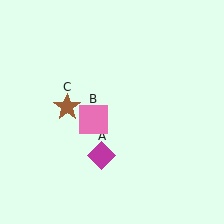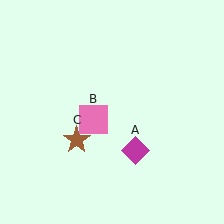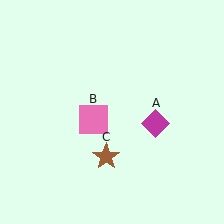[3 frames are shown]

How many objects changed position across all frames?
2 objects changed position: magenta diamond (object A), brown star (object C).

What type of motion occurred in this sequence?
The magenta diamond (object A), brown star (object C) rotated counterclockwise around the center of the scene.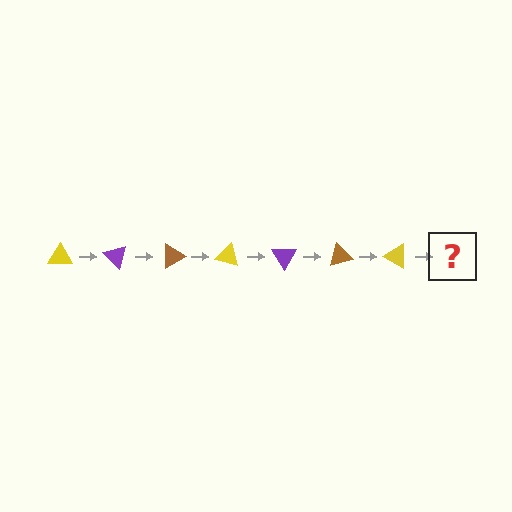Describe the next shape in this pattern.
It should be a purple triangle, rotated 315 degrees from the start.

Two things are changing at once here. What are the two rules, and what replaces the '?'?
The two rules are that it rotates 45 degrees each step and the color cycles through yellow, purple, and brown. The '?' should be a purple triangle, rotated 315 degrees from the start.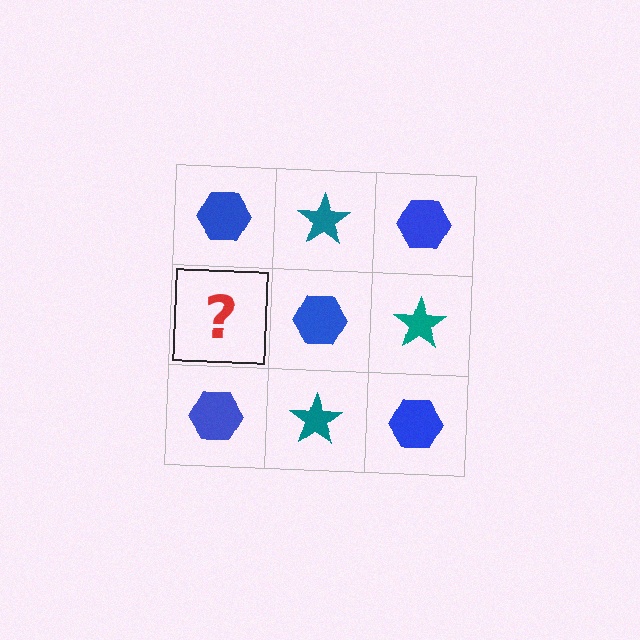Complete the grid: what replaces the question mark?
The question mark should be replaced with a teal star.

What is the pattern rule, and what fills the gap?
The rule is that it alternates blue hexagon and teal star in a checkerboard pattern. The gap should be filled with a teal star.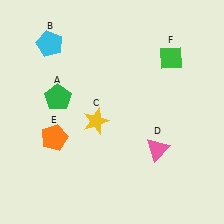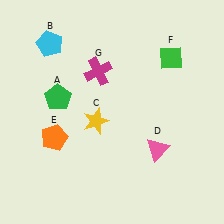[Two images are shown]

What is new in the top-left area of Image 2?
A magenta cross (G) was added in the top-left area of Image 2.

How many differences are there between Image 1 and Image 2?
There is 1 difference between the two images.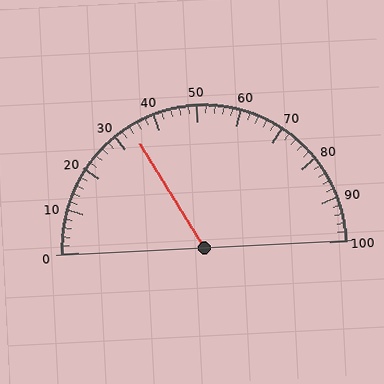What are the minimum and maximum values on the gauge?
The gauge ranges from 0 to 100.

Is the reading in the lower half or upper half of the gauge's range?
The reading is in the lower half of the range (0 to 100).